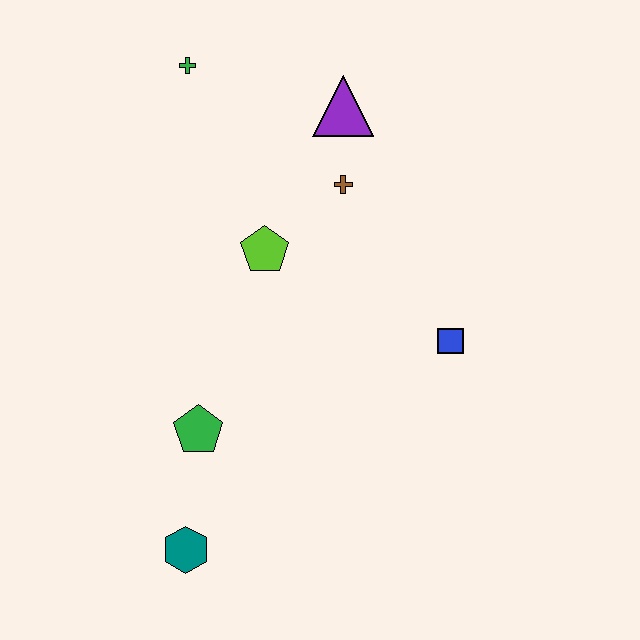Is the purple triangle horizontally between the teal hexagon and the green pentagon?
No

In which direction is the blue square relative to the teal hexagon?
The blue square is to the right of the teal hexagon.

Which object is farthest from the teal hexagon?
The green cross is farthest from the teal hexagon.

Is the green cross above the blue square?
Yes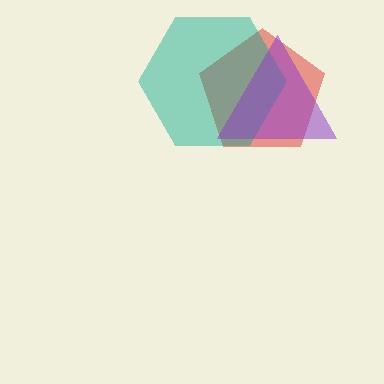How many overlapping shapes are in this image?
There are 3 overlapping shapes in the image.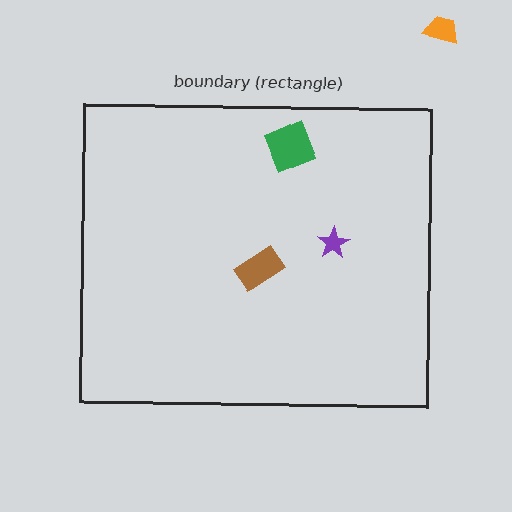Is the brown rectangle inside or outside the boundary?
Inside.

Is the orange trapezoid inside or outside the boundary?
Outside.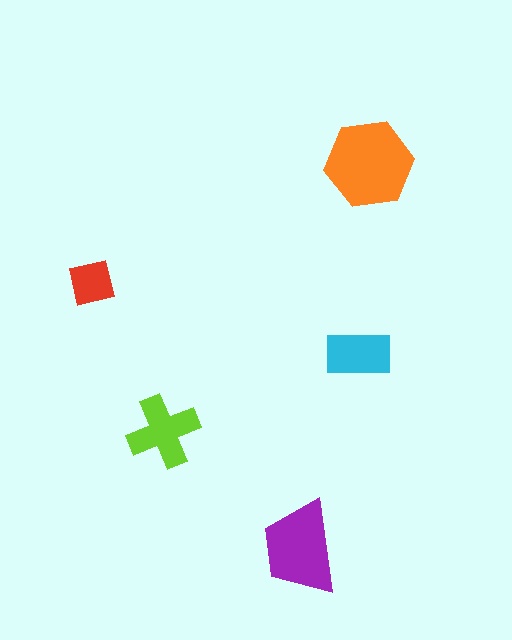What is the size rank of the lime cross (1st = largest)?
3rd.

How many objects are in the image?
There are 5 objects in the image.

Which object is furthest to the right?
The orange hexagon is rightmost.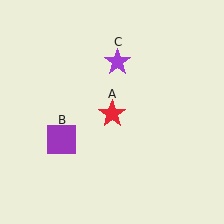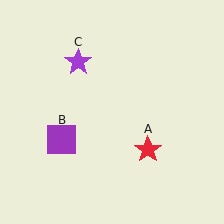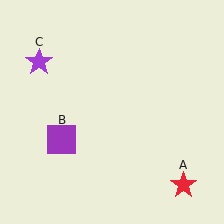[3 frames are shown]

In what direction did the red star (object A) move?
The red star (object A) moved down and to the right.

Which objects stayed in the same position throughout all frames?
Purple square (object B) remained stationary.